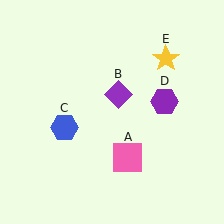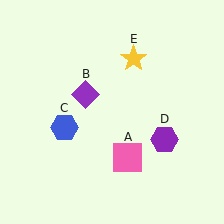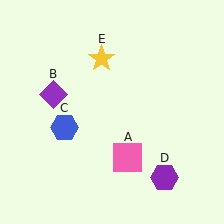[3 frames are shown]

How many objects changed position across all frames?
3 objects changed position: purple diamond (object B), purple hexagon (object D), yellow star (object E).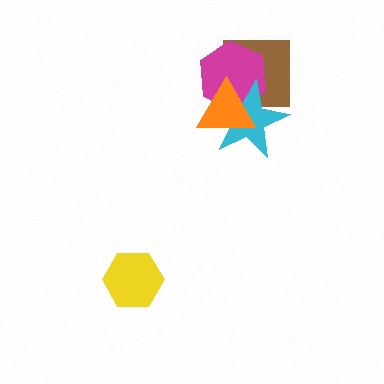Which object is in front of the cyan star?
The orange triangle is in front of the cyan star.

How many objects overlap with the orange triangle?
3 objects overlap with the orange triangle.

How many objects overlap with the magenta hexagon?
3 objects overlap with the magenta hexagon.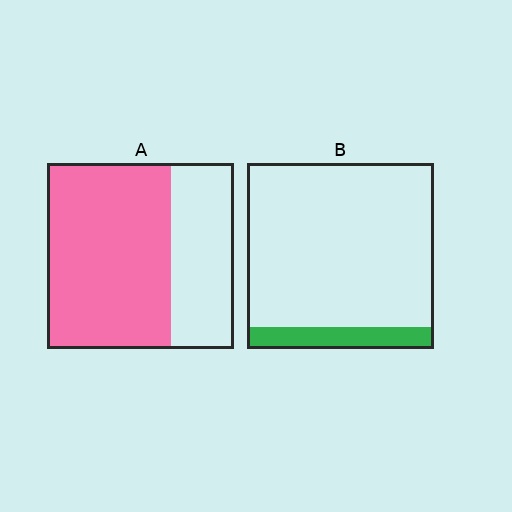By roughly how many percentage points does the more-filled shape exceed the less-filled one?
By roughly 55 percentage points (A over B).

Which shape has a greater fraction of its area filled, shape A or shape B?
Shape A.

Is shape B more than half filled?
No.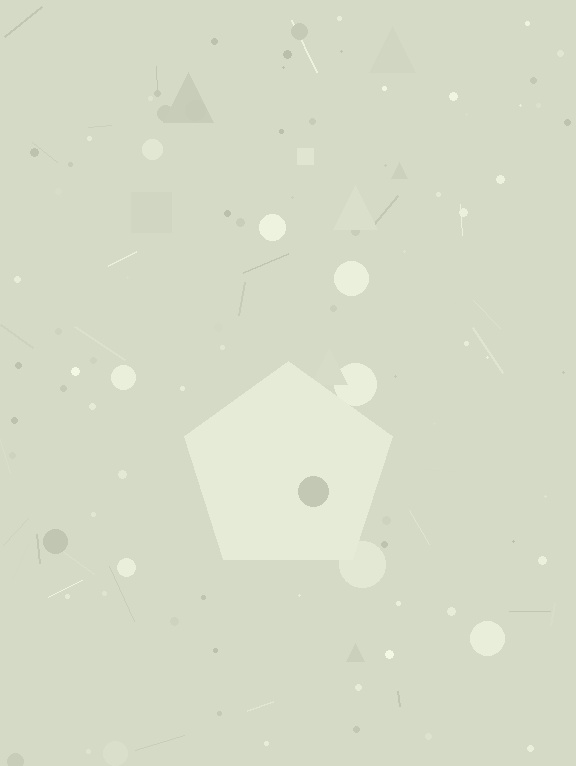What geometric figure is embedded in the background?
A pentagon is embedded in the background.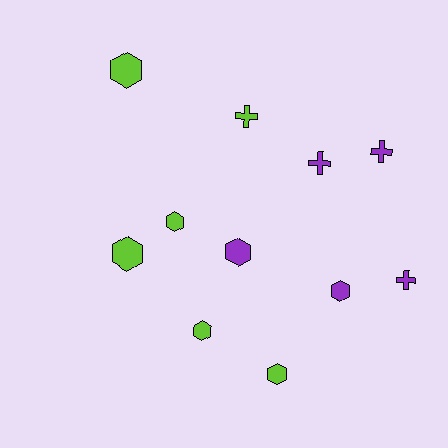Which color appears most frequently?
Lime, with 6 objects.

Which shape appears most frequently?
Hexagon, with 7 objects.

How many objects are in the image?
There are 11 objects.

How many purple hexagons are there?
There are 2 purple hexagons.